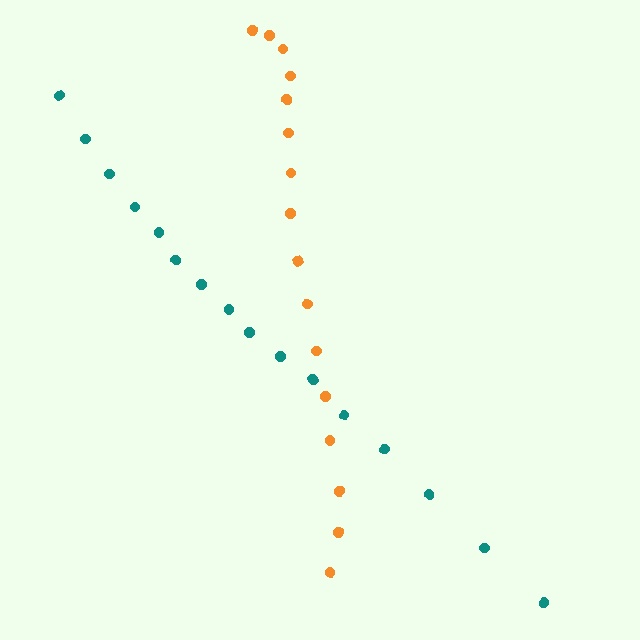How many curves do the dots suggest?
There are 2 distinct paths.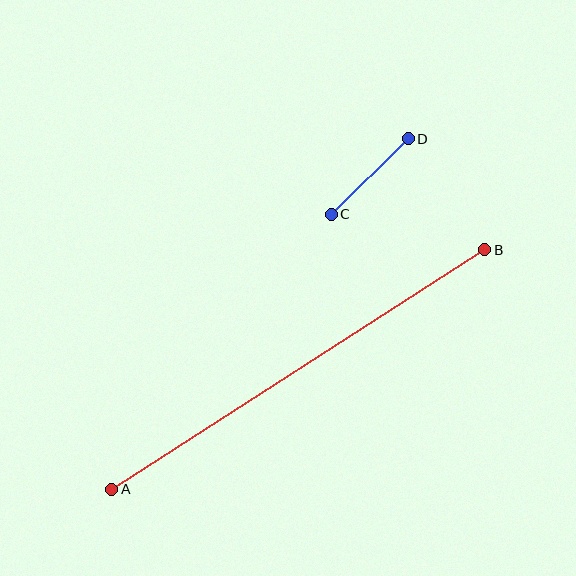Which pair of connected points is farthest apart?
Points A and B are farthest apart.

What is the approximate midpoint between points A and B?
The midpoint is at approximately (298, 370) pixels.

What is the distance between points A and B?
The distance is approximately 443 pixels.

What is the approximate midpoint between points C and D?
The midpoint is at approximately (370, 177) pixels.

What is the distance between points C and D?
The distance is approximately 108 pixels.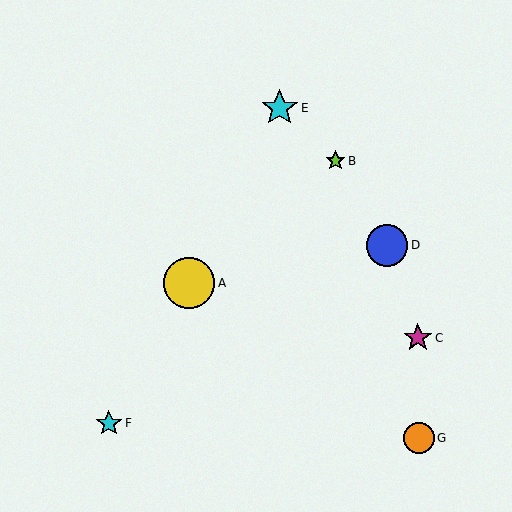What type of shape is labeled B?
Shape B is a lime star.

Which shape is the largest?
The yellow circle (labeled A) is the largest.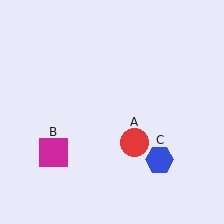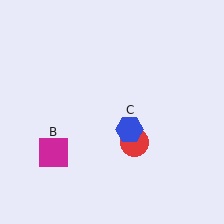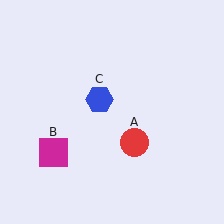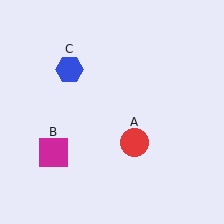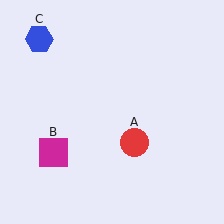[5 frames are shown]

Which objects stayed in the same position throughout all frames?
Red circle (object A) and magenta square (object B) remained stationary.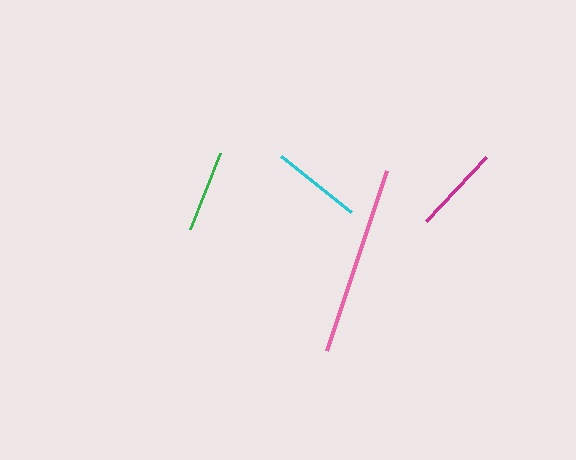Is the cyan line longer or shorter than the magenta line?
The cyan line is longer than the magenta line.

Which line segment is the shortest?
The green line is the shortest at approximately 82 pixels.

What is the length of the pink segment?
The pink segment is approximately 190 pixels long.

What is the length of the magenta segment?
The magenta segment is approximately 88 pixels long.